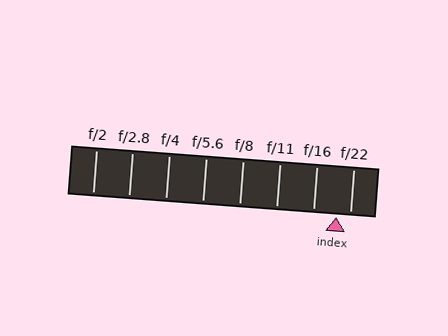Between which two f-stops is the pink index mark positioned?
The index mark is between f/16 and f/22.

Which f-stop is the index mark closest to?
The index mark is closest to f/22.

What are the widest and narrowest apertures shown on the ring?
The widest aperture shown is f/2 and the narrowest is f/22.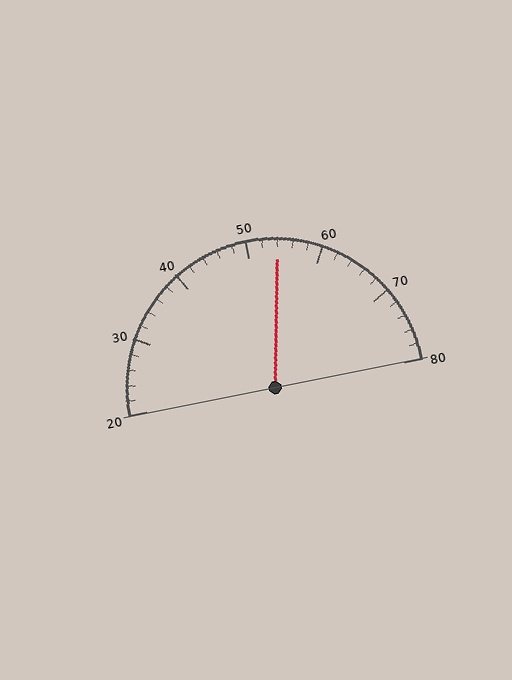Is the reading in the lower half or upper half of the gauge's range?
The reading is in the upper half of the range (20 to 80).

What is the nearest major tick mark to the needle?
The nearest major tick mark is 50.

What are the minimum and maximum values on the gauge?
The gauge ranges from 20 to 80.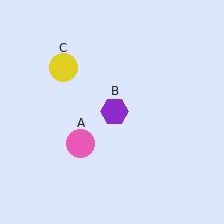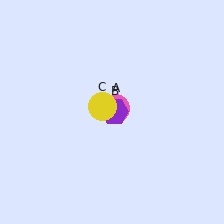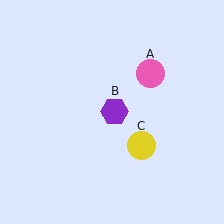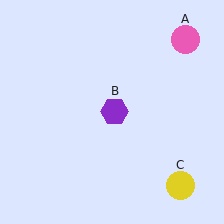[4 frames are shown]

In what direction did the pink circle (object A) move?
The pink circle (object A) moved up and to the right.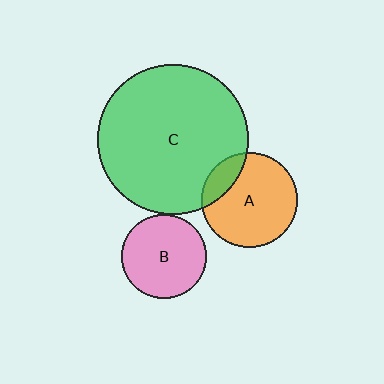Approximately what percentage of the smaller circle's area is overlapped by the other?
Approximately 5%.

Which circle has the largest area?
Circle C (green).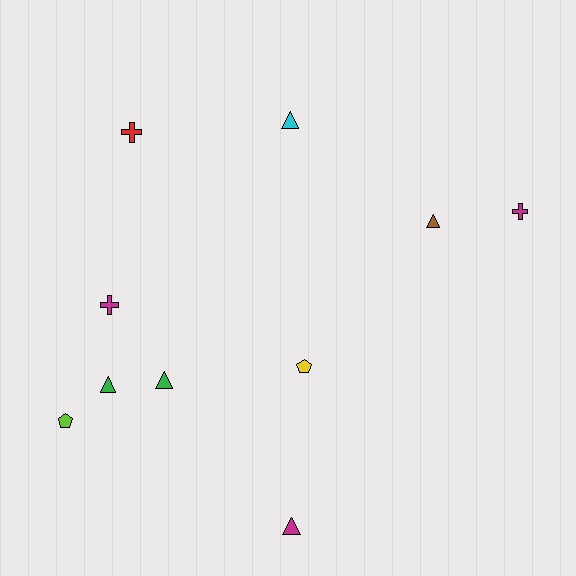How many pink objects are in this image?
There are no pink objects.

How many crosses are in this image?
There are 3 crosses.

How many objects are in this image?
There are 10 objects.